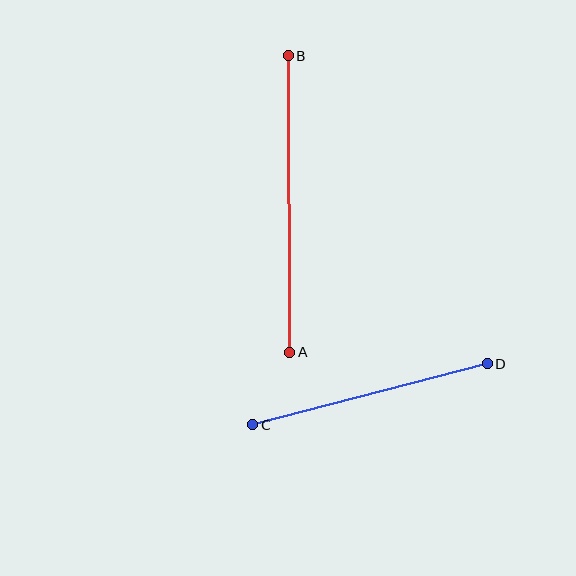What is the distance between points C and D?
The distance is approximately 242 pixels.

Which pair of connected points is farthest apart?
Points A and B are farthest apart.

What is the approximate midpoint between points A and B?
The midpoint is at approximately (289, 204) pixels.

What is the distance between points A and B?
The distance is approximately 296 pixels.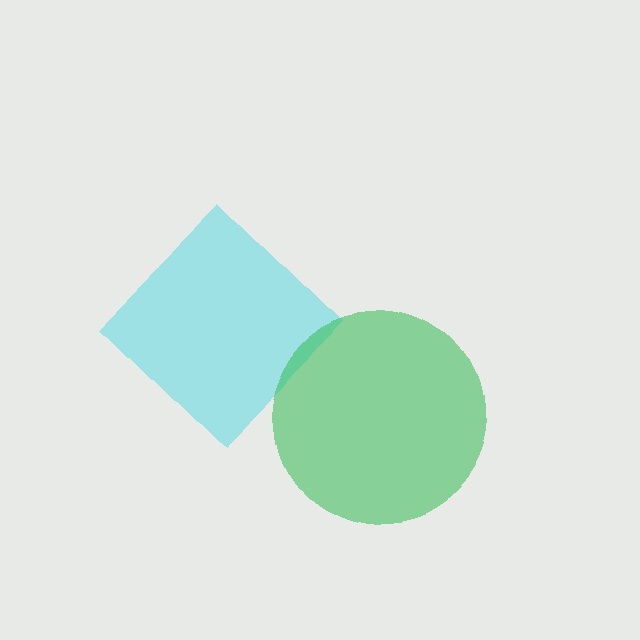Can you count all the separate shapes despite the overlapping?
Yes, there are 2 separate shapes.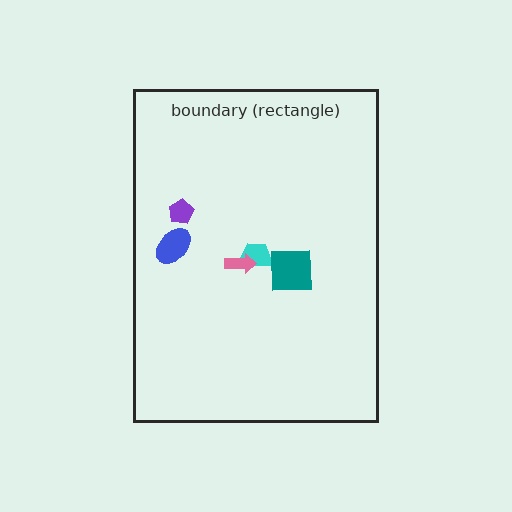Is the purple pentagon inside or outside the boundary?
Inside.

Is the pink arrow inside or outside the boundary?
Inside.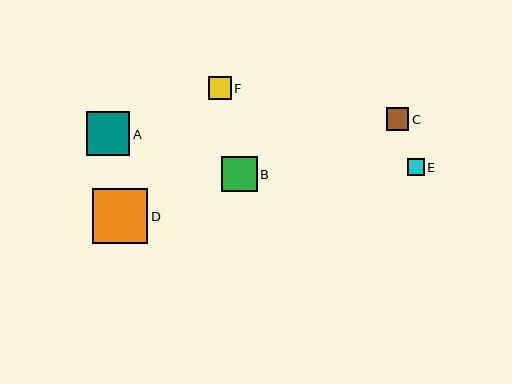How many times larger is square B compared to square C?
Square B is approximately 1.6 times the size of square C.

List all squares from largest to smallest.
From largest to smallest: D, A, B, F, C, E.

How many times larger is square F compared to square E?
Square F is approximately 1.4 times the size of square E.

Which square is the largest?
Square D is the largest with a size of approximately 55 pixels.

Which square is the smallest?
Square E is the smallest with a size of approximately 17 pixels.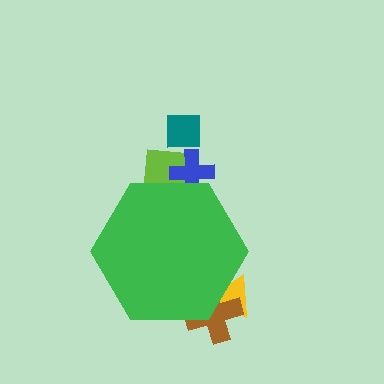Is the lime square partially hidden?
Yes, the lime square is partially hidden behind the green hexagon.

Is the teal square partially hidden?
No, the teal square is fully visible.